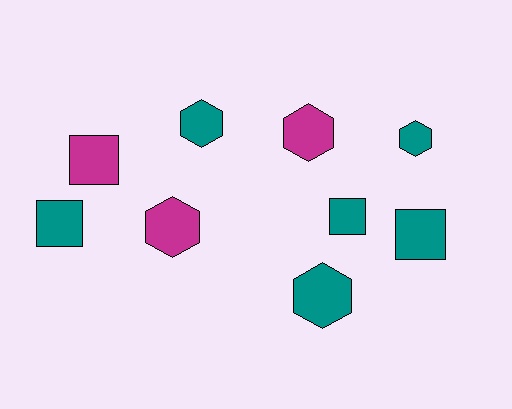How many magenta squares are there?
There is 1 magenta square.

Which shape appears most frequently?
Hexagon, with 5 objects.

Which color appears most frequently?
Teal, with 6 objects.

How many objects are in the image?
There are 9 objects.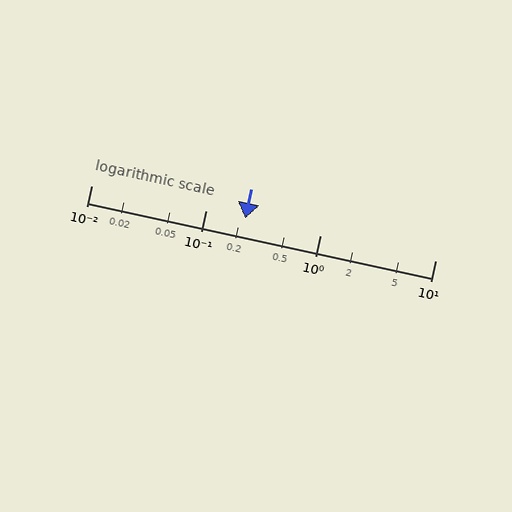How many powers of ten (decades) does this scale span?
The scale spans 3 decades, from 0.01 to 10.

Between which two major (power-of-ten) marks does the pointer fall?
The pointer is between 0.1 and 1.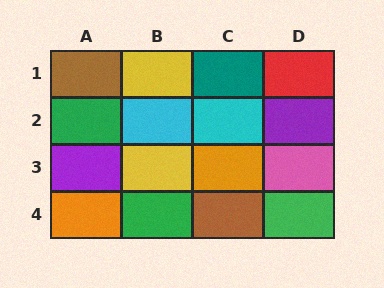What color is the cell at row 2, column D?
Purple.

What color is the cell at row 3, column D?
Pink.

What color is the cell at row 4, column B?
Green.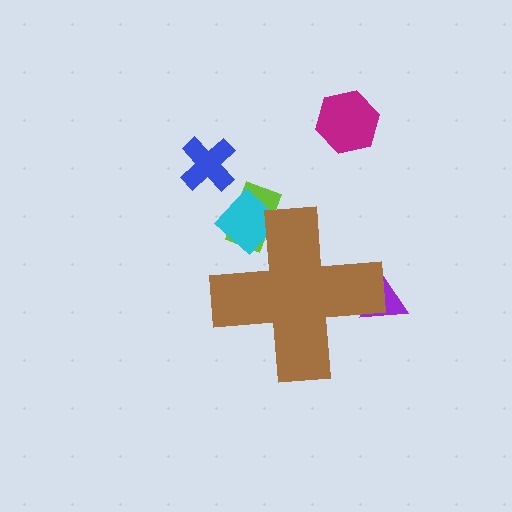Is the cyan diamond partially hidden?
Yes, the cyan diamond is partially hidden behind the brown cross.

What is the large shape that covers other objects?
A brown cross.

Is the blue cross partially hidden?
No, the blue cross is fully visible.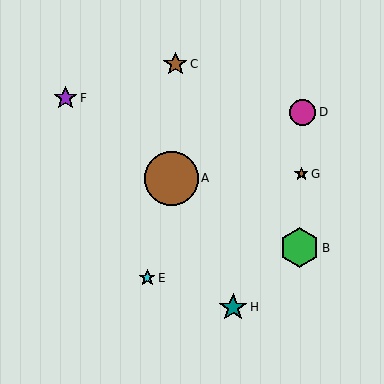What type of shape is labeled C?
Shape C is a brown star.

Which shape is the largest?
The brown circle (labeled A) is the largest.